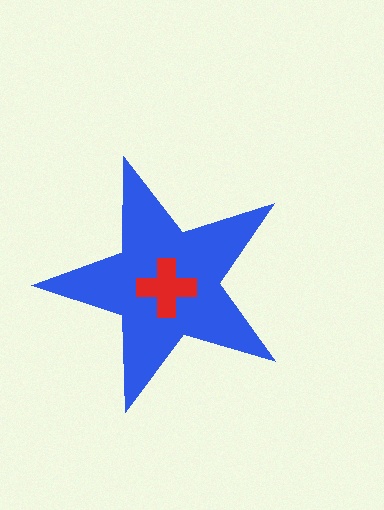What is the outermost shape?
The blue star.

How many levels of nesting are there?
2.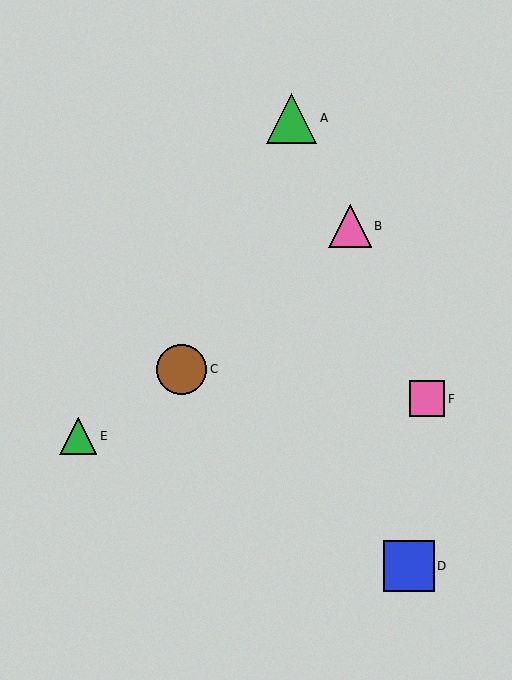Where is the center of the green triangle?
The center of the green triangle is at (78, 436).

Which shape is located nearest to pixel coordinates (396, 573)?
The blue square (labeled D) at (409, 566) is nearest to that location.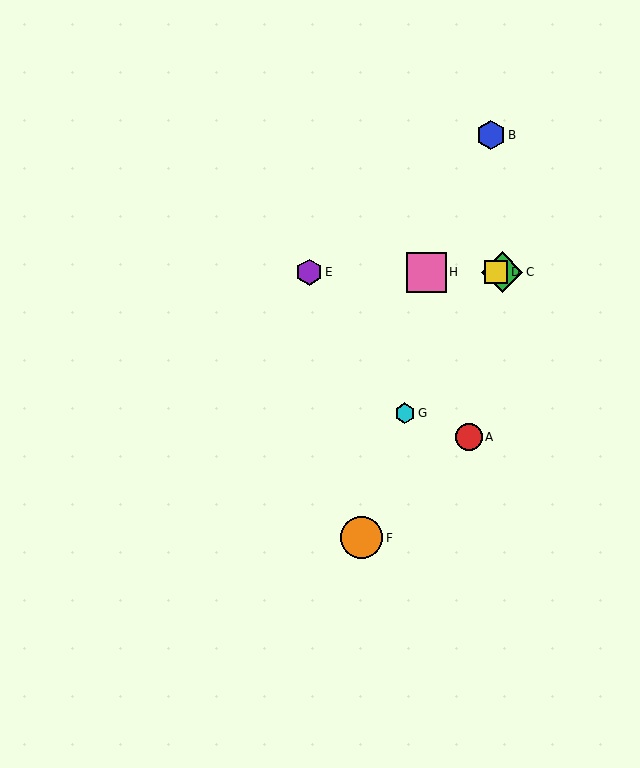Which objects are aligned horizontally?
Objects C, D, E, H are aligned horizontally.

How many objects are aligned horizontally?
4 objects (C, D, E, H) are aligned horizontally.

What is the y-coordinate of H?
Object H is at y≈272.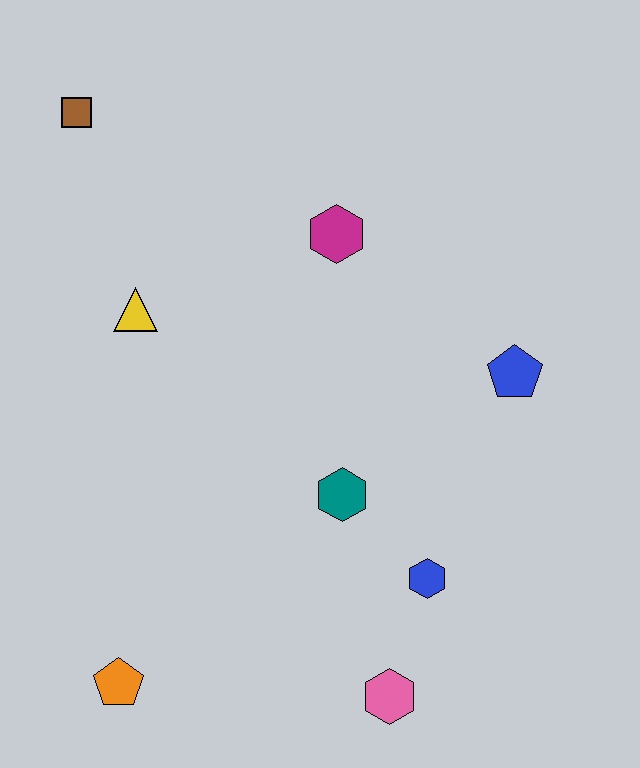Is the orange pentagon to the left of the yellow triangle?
Yes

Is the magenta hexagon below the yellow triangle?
No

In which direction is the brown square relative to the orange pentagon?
The brown square is above the orange pentagon.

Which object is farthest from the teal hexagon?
The brown square is farthest from the teal hexagon.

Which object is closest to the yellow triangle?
The brown square is closest to the yellow triangle.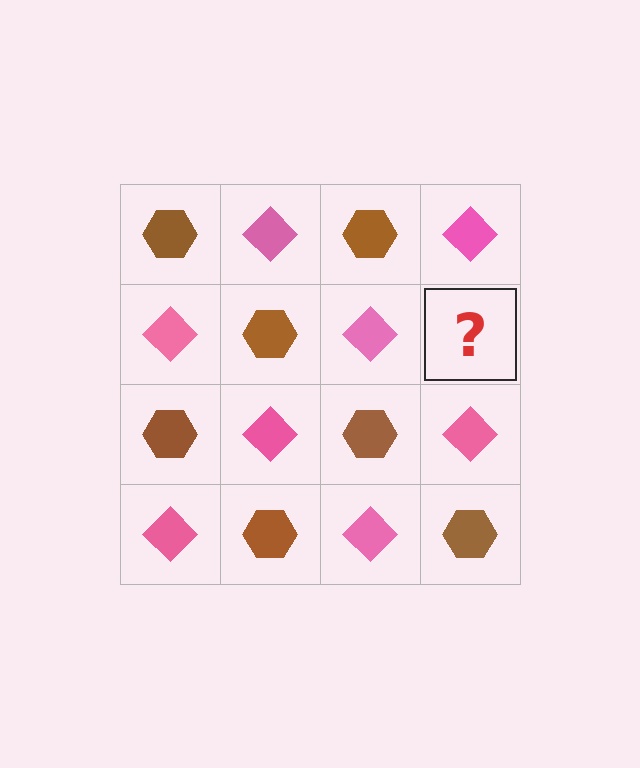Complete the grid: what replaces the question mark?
The question mark should be replaced with a brown hexagon.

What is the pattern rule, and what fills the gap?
The rule is that it alternates brown hexagon and pink diamond in a checkerboard pattern. The gap should be filled with a brown hexagon.